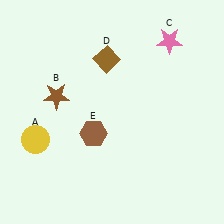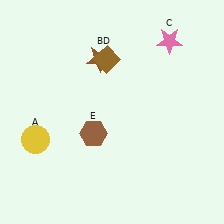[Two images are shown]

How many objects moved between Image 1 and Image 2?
1 object moved between the two images.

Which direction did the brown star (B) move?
The brown star (B) moved right.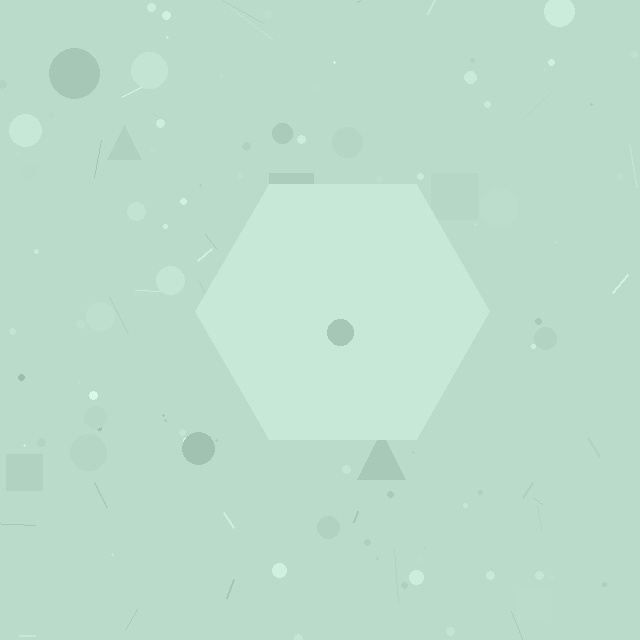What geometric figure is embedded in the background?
A hexagon is embedded in the background.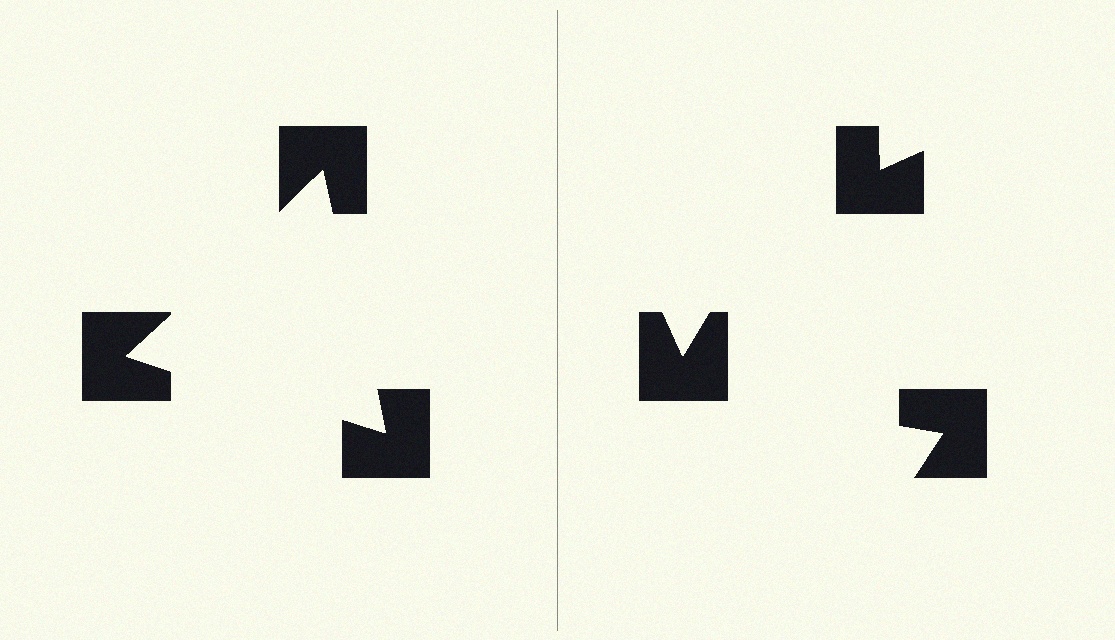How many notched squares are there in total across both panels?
6 — 3 on each side.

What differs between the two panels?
The notched squares are positioned identically on both sides; only the wedge orientations differ. On the left they align to a triangle; on the right they are misaligned.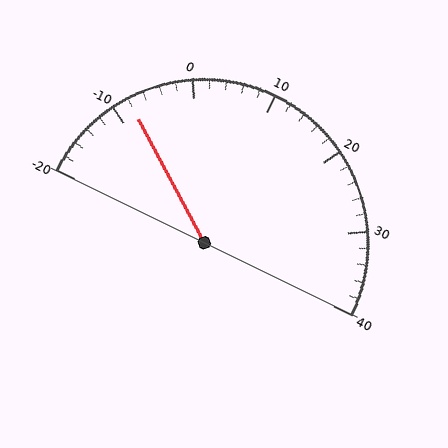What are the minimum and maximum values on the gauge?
The gauge ranges from -20 to 40.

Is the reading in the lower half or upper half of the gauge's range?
The reading is in the lower half of the range (-20 to 40).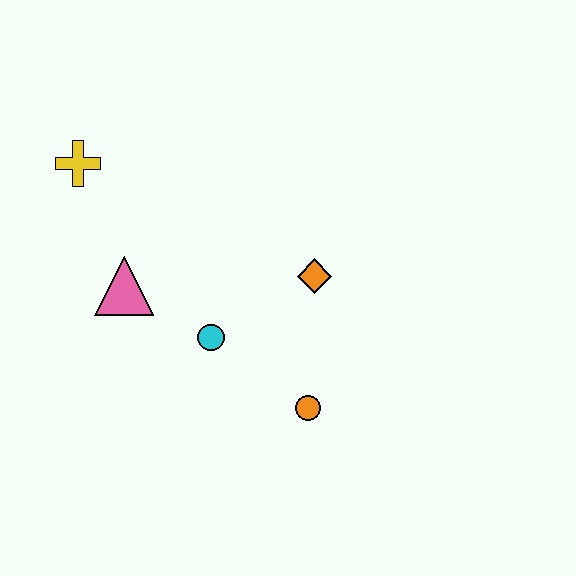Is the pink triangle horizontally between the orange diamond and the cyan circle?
No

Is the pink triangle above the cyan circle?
Yes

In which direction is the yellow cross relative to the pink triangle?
The yellow cross is above the pink triangle.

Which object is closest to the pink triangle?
The cyan circle is closest to the pink triangle.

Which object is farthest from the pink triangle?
The orange circle is farthest from the pink triangle.